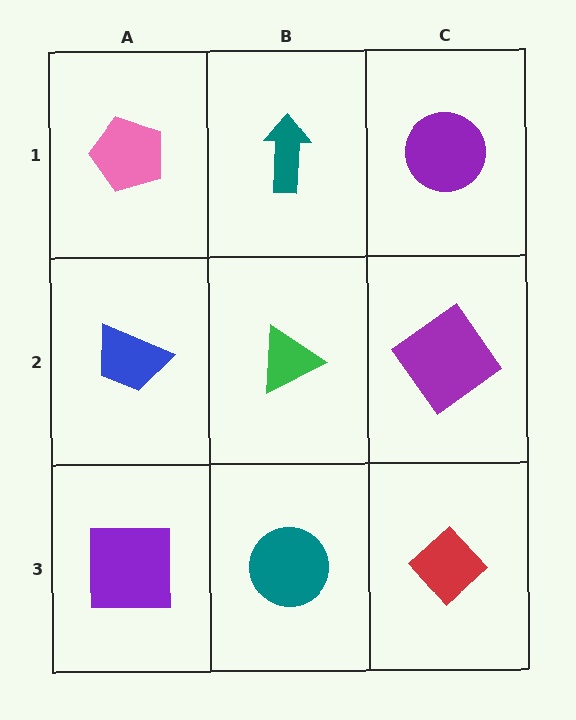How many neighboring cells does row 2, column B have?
4.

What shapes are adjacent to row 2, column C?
A purple circle (row 1, column C), a red diamond (row 3, column C), a green triangle (row 2, column B).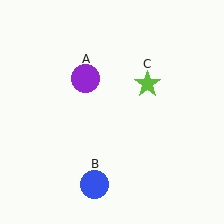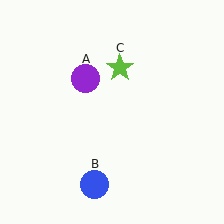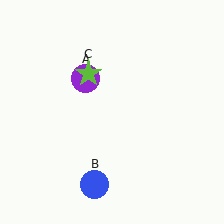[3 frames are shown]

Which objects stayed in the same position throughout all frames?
Purple circle (object A) and blue circle (object B) remained stationary.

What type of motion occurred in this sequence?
The lime star (object C) rotated counterclockwise around the center of the scene.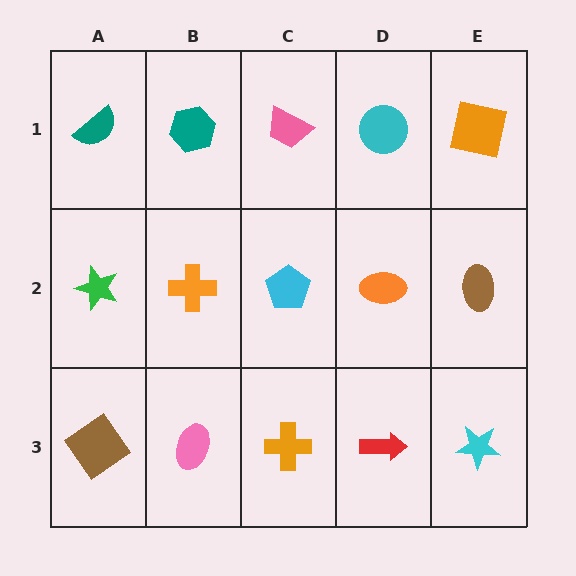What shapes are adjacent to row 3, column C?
A cyan pentagon (row 2, column C), a pink ellipse (row 3, column B), a red arrow (row 3, column D).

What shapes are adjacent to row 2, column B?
A teal hexagon (row 1, column B), a pink ellipse (row 3, column B), a green star (row 2, column A), a cyan pentagon (row 2, column C).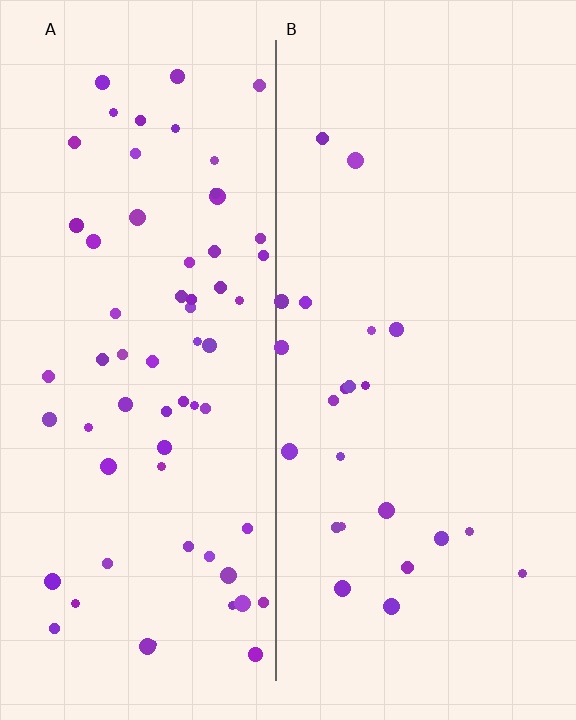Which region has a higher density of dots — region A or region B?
A (the left).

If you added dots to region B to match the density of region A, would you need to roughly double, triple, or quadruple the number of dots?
Approximately triple.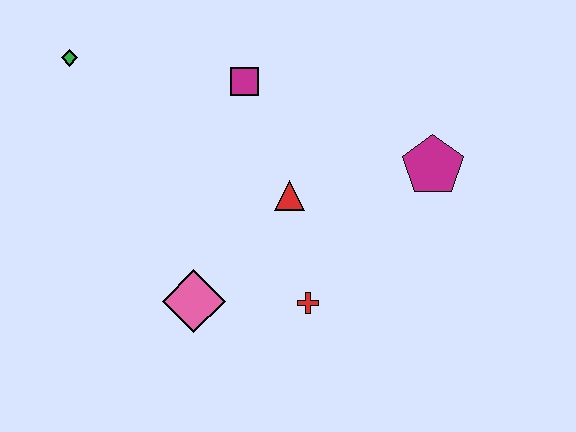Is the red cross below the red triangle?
Yes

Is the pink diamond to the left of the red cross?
Yes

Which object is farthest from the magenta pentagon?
The green diamond is farthest from the magenta pentagon.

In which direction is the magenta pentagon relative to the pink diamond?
The magenta pentagon is to the right of the pink diamond.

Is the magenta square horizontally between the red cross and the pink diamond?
Yes